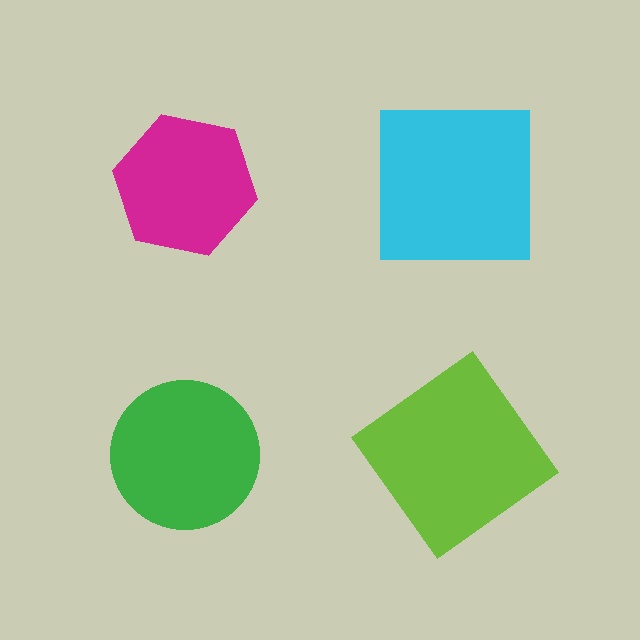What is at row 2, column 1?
A green circle.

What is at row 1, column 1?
A magenta hexagon.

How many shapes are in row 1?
2 shapes.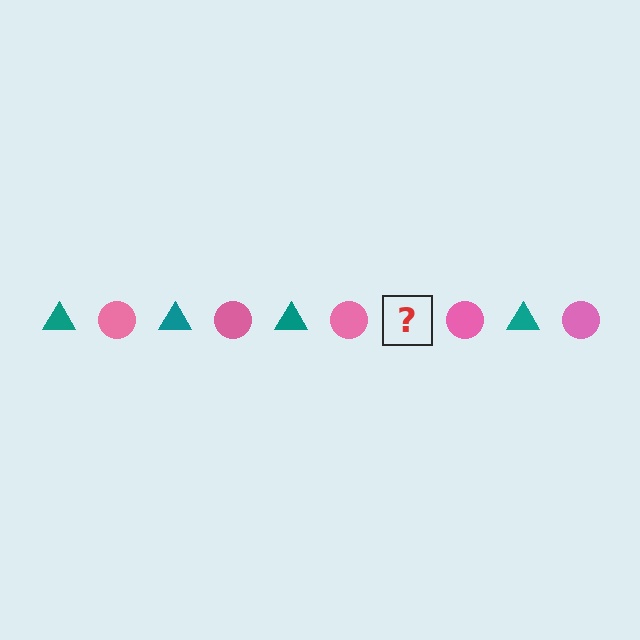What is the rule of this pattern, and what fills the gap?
The rule is that the pattern alternates between teal triangle and pink circle. The gap should be filled with a teal triangle.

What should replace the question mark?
The question mark should be replaced with a teal triangle.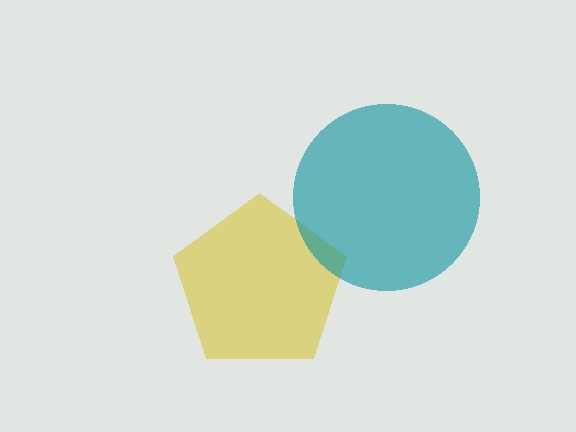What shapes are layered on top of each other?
The layered shapes are: a yellow pentagon, a teal circle.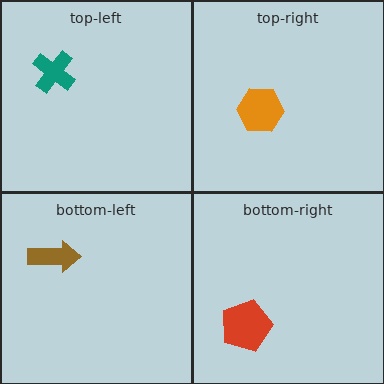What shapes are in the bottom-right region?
The red pentagon.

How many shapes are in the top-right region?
1.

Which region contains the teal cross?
The top-left region.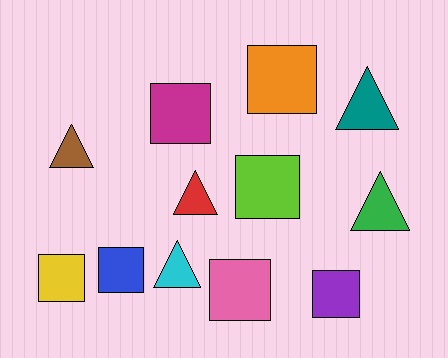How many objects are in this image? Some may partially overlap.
There are 12 objects.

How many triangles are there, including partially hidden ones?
There are 5 triangles.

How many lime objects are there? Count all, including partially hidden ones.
There is 1 lime object.